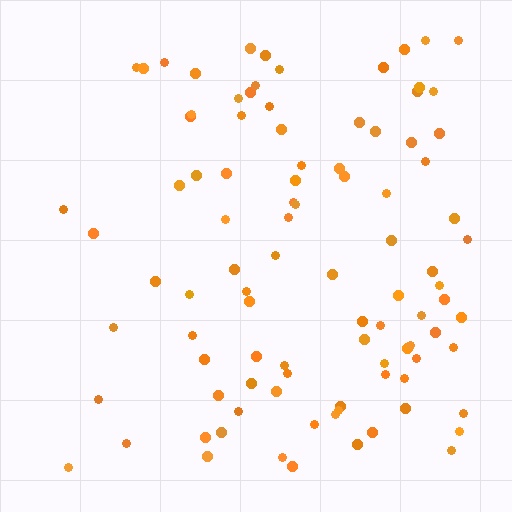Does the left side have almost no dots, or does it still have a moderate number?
Still a moderate number, just noticeably fewer than the right.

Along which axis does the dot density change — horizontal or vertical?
Horizontal.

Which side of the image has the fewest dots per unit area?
The left.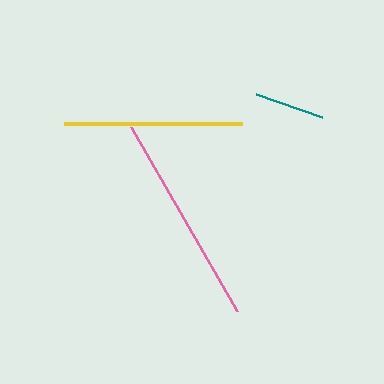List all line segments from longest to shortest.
From longest to shortest: pink, yellow, teal.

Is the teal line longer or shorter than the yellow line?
The yellow line is longer than the teal line.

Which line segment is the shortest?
The teal line is the shortest at approximately 70 pixels.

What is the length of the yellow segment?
The yellow segment is approximately 178 pixels long.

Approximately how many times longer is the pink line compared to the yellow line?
The pink line is approximately 1.2 times the length of the yellow line.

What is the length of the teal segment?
The teal segment is approximately 70 pixels long.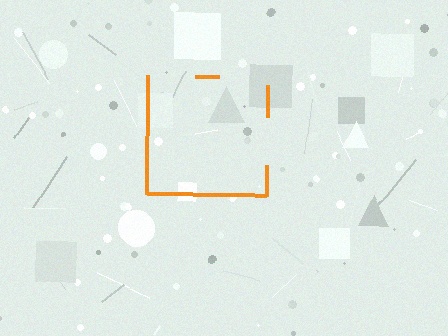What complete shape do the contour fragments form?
The contour fragments form a square.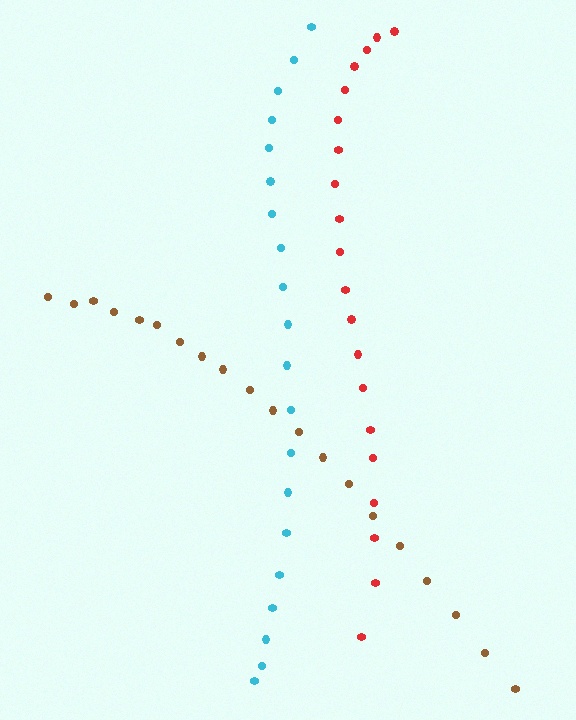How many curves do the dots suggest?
There are 3 distinct paths.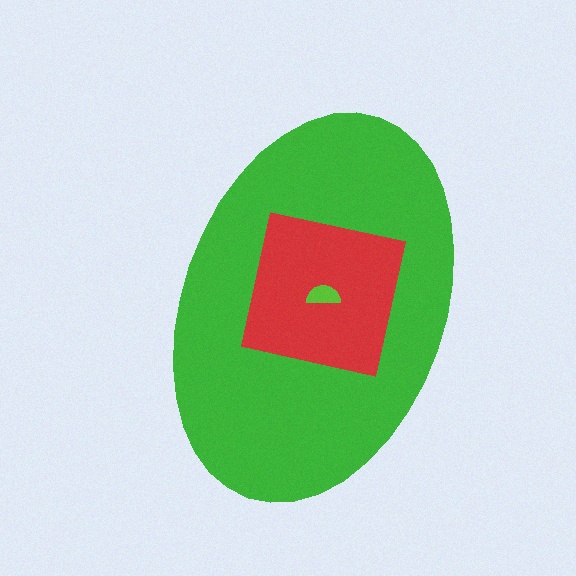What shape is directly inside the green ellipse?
The red square.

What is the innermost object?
The lime semicircle.